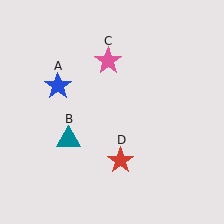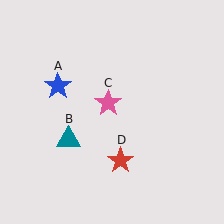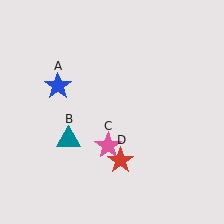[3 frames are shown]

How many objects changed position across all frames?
1 object changed position: pink star (object C).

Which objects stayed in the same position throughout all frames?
Blue star (object A) and teal triangle (object B) and red star (object D) remained stationary.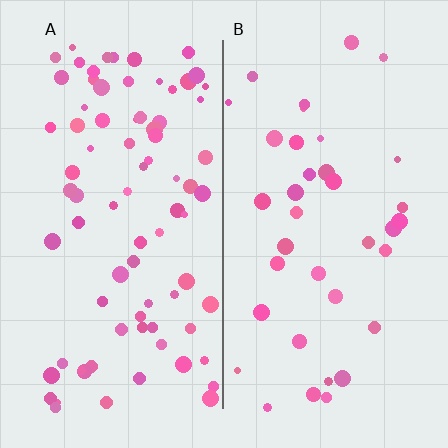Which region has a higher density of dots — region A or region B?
A (the left).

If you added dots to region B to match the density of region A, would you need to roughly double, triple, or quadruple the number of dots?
Approximately double.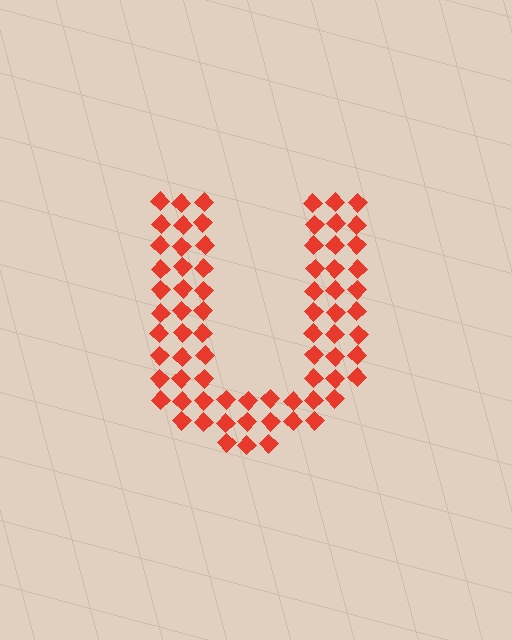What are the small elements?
The small elements are diamonds.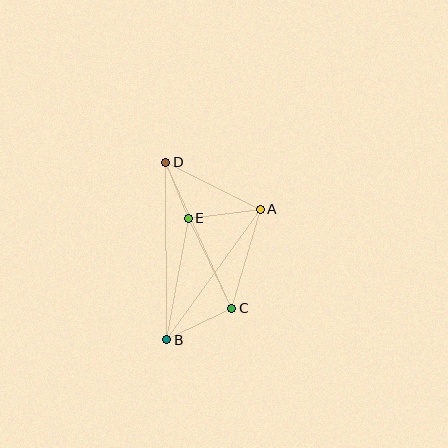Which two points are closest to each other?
Points D and E are closest to each other.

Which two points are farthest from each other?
Points B and D are farthest from each other.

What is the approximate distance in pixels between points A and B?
The distance between A and B is approximately 161 pixels.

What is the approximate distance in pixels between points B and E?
The distance between B and E is approximately 124 pixels.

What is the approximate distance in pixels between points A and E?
The distance between A and E is approximately 73 pixels.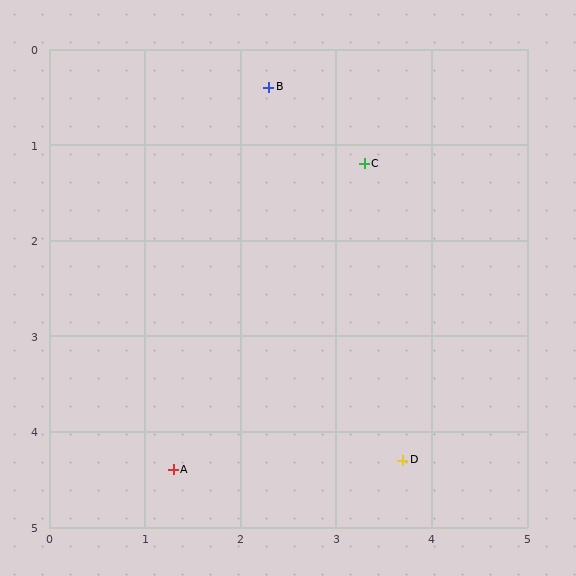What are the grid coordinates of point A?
Point A is at approximately (1.3, 4.4).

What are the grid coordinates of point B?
Point B is at approximately (2.3, 0.4).